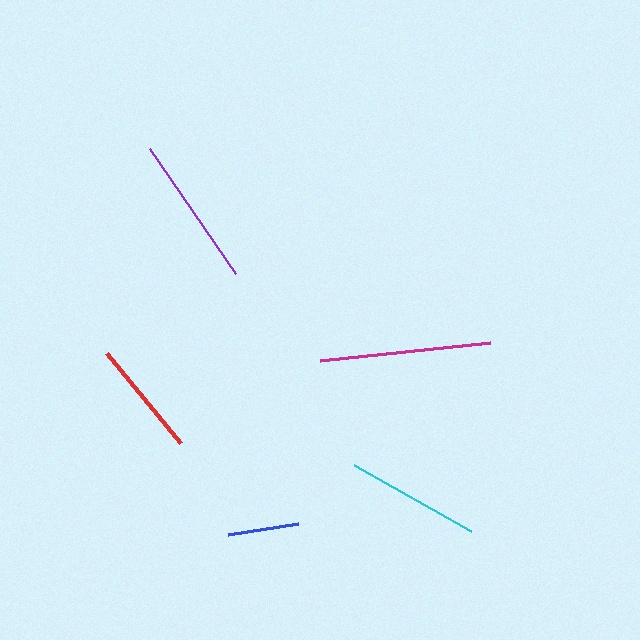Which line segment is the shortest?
The blue line is the shortest at approximately 71 pixels.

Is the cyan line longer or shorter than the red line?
The cyan line is longer than the red line.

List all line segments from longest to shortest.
From longest to shortest: magenta, purple, cyan, red, blue.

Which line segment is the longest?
The magenta line is the longest at approximately 171 pixels.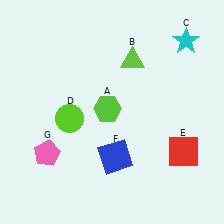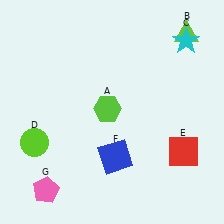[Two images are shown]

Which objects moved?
The objects that moved are: the lime triangle (B), the lime circle (D), the pink pentagon (G).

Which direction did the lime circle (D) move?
The lime circle (D) moved left.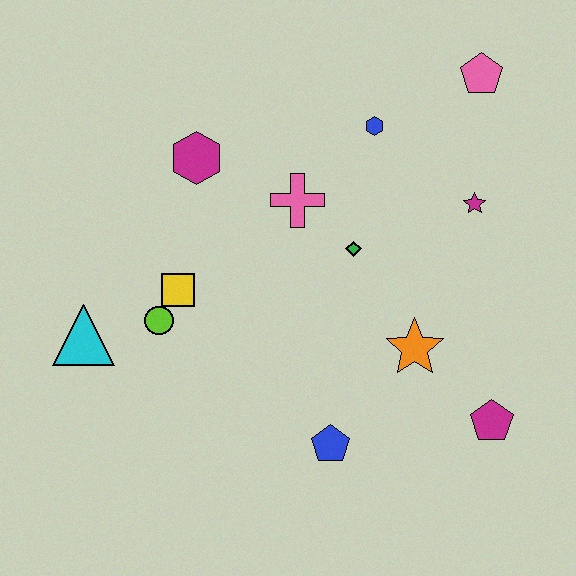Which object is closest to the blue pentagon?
The orange star is closest to the blue pentagon.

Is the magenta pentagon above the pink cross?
No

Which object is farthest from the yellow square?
The pink pentagon is farthest from the yellow square.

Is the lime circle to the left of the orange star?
Yes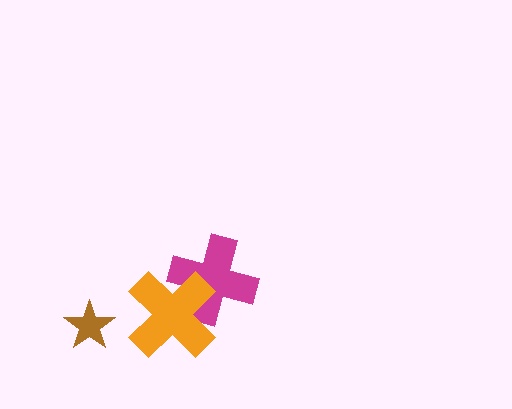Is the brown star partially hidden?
No, no other shape covers it.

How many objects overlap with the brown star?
0 objects overlap with the brown star.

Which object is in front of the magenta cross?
The orange cross is in front of the magenta cross.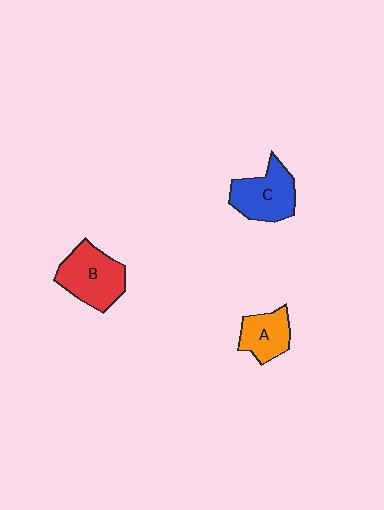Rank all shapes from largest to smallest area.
From largest to smallest: B (red), C (blue), A (orange).